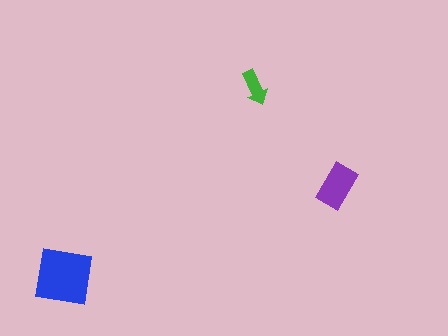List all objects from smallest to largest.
The green arrow, the purple rectangle, the blue square.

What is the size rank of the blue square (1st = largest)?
1st.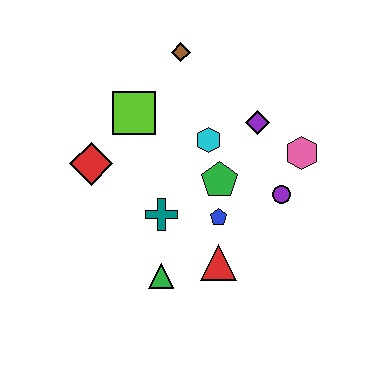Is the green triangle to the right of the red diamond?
Yes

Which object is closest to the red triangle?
The blue pentagon is closest to the red triangle.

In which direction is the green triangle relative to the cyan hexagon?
The green triangle is below the cyan hexagon.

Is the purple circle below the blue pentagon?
No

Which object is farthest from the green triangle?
The brown diamond is farthest from the green triangle.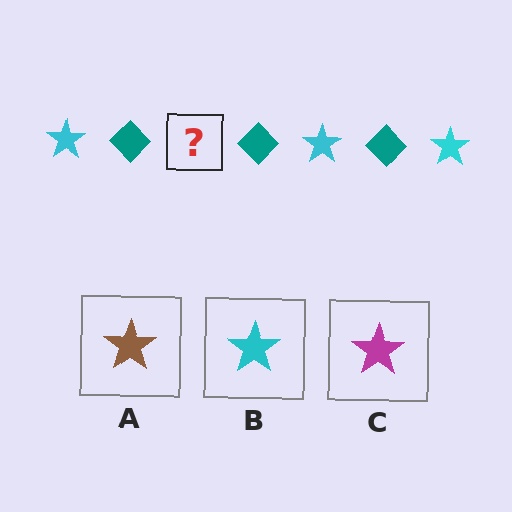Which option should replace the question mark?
Option B.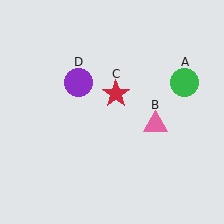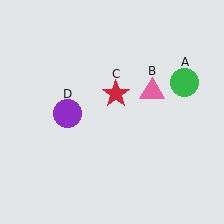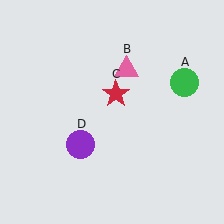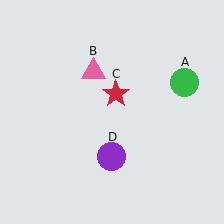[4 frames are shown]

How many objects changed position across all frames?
2 objects changed position: pink triangle (object B), purple circle (object D).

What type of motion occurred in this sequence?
The pink triangle (object B), purple circle (object D) rotated counterclockwise around the center of the scene.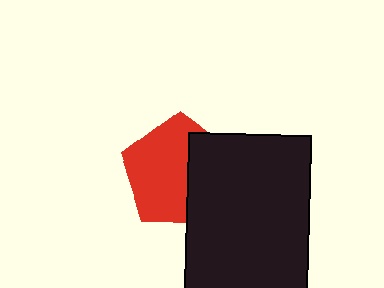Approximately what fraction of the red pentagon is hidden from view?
Roughly 39% of the red pentagon is hidden behind the black rectangle.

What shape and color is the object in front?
The object in front is a black rectangle.